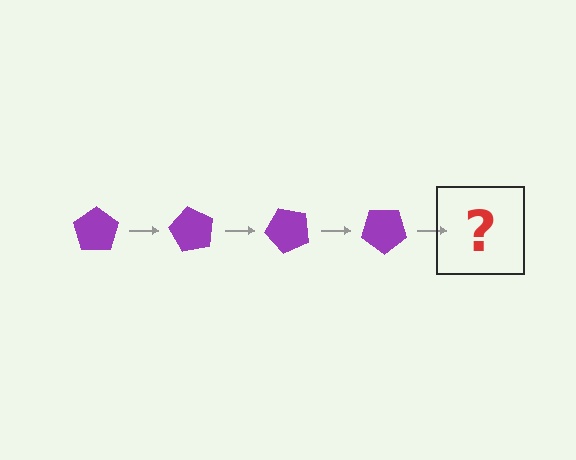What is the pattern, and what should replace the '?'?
The pattern is that the pentagon rotates 60 degrees each step. The '?' should be a purple pentagon rotated 240 degrees.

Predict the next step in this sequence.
The next step is a purple pentagon rotated 240 degrees.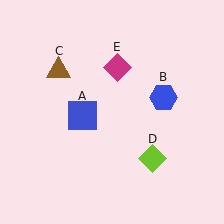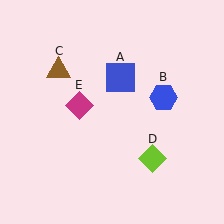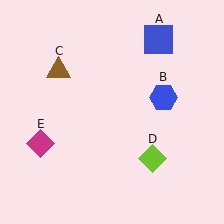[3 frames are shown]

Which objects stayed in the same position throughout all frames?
Blue hexagon (object B) and brown triangle (object C) and lime diamond (object D) remained stationary.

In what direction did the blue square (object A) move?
The blue square (object A) moved up and to the right.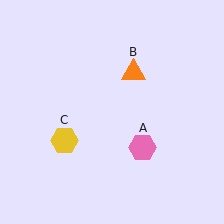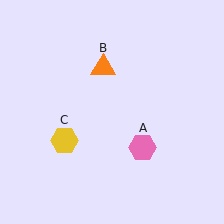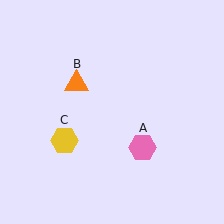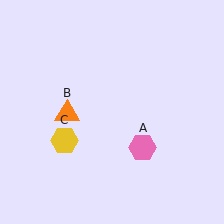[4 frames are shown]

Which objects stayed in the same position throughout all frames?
Pink hexagon (object A) and yellow hexagon (object C) remained stationary.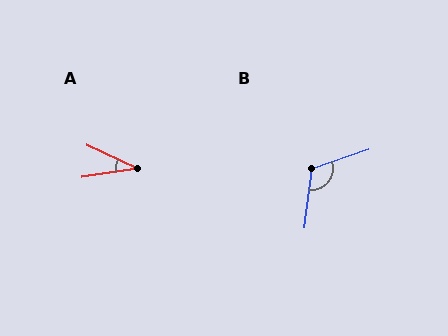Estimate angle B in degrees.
Approximately 116 degrees.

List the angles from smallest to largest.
A (33°), B (116°).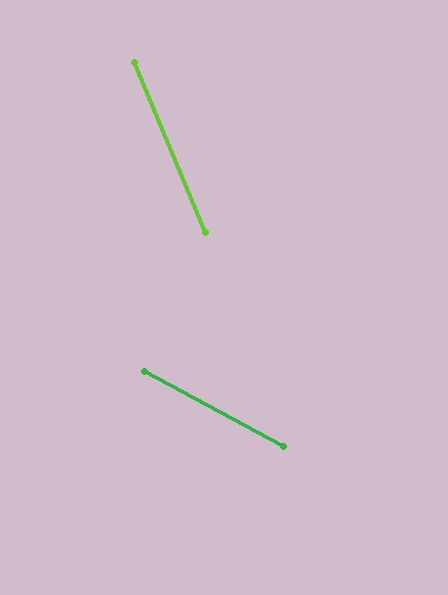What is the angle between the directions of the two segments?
Approximately 39 degrees.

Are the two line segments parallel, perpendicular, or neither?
Neither parallel nor perpendicular — they differ by about 39°.